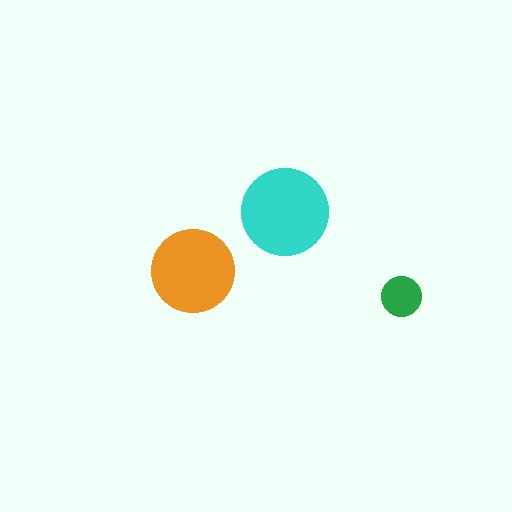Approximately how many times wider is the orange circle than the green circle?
About 2 times wider.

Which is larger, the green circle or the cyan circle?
The cyan one.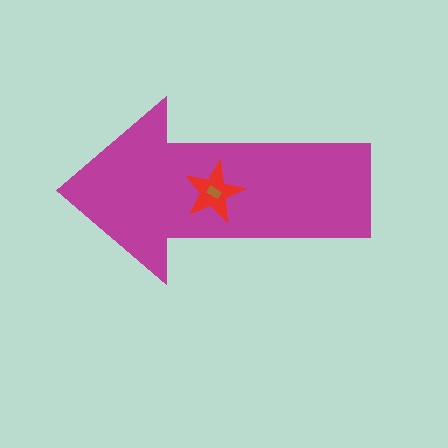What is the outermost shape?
The magenta arrow.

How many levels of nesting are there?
3.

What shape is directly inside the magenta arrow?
The red star.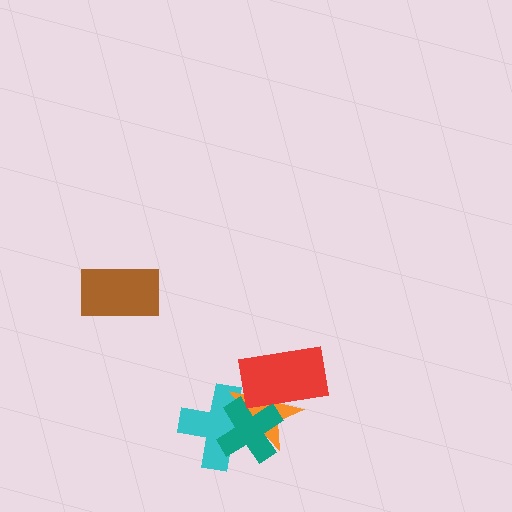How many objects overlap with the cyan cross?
2 objects overlap with the cyan cross.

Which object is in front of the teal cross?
The red rectangle is in front of the teal cross.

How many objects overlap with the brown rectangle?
0 objects overlap with the brown rectangle.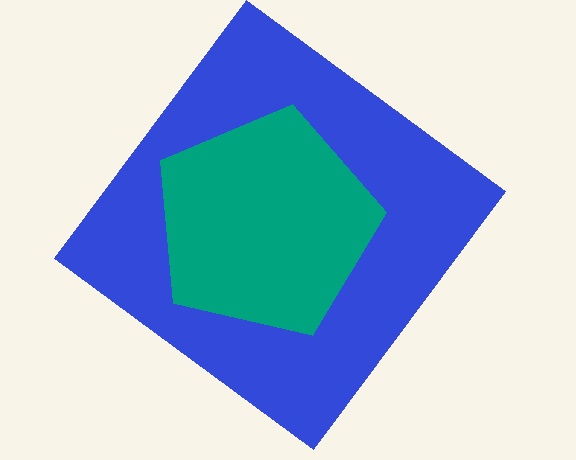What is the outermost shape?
The blue diamond.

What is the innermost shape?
The teal pentagon.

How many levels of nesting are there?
2.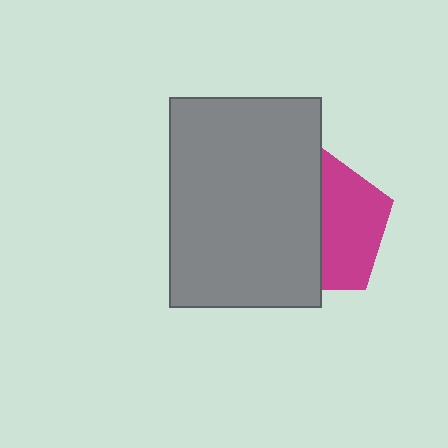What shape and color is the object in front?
The object in front is a gray rectangle.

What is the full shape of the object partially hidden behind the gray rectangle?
The partially hidden object is a magenta pentagon.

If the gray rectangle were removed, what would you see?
You would see the complete magenta pentagon.